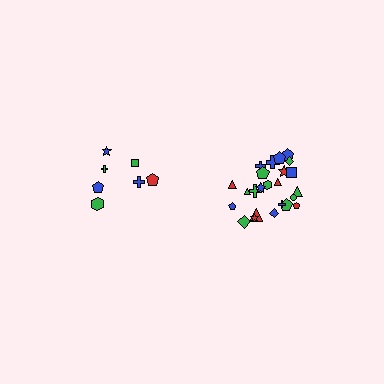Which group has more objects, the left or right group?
The right group.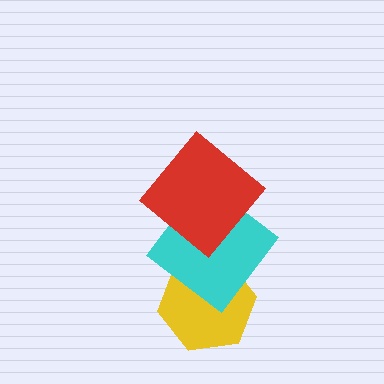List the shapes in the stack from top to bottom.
From top to bottom: the red diamond, the cyan diamond, the yellow hexagon.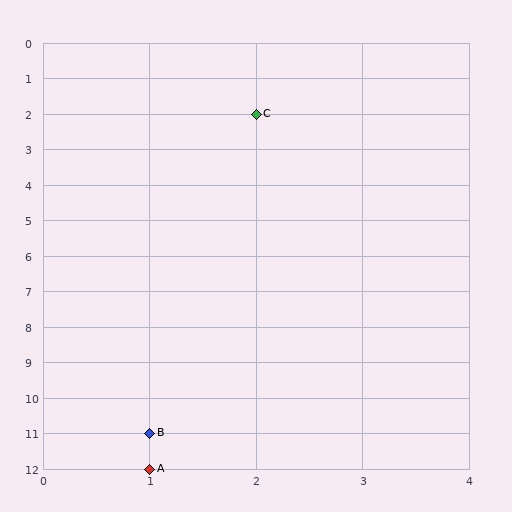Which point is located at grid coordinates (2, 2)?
Point C is at (2, 2).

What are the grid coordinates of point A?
Point A is at grid coordinates (1, 12).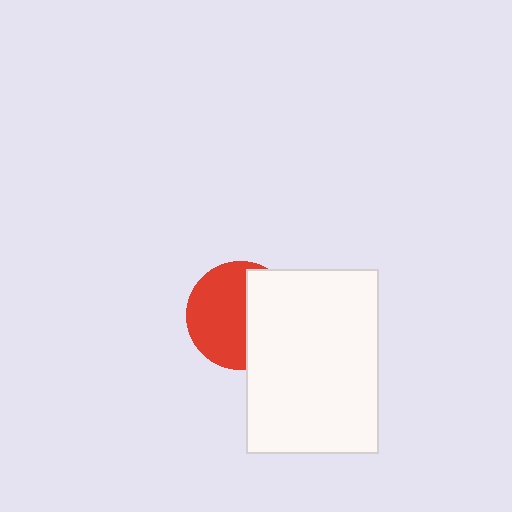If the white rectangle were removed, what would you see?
You would see the complete red circle.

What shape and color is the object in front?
The object in front is a white rectangle.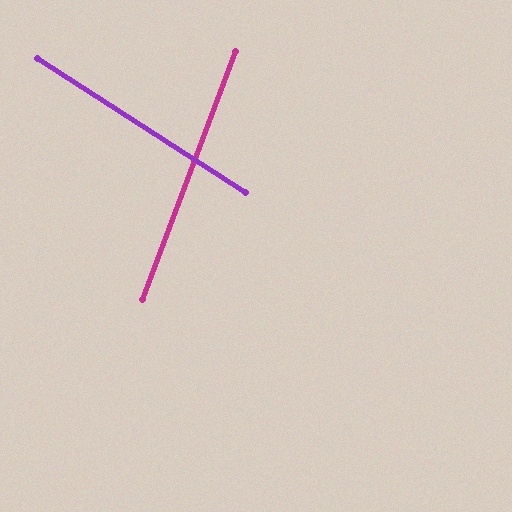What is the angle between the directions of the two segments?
Approximately 78 degrees.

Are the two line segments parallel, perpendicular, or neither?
Neither parallel nor perpendicular — they differ by about 78°.